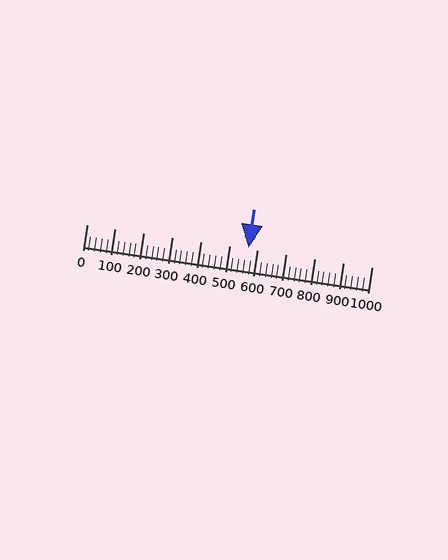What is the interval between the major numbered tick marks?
The major tick marks are spaced 100 units apart.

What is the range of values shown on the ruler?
The ruler shows values from 0 to 1000.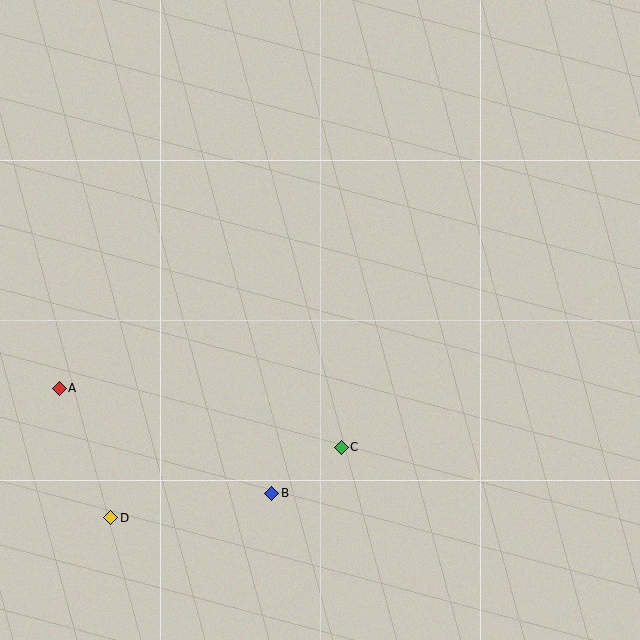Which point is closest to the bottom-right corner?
Point C is closest to the bottom-right corner.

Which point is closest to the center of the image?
Point C at (341, 447) is closest to the center.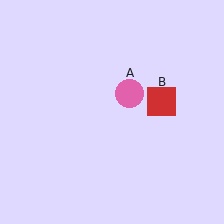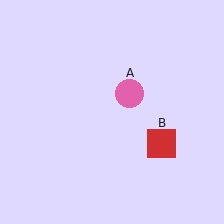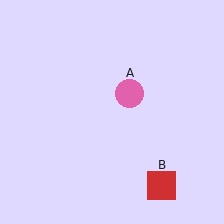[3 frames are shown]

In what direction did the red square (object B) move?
The red square (object B) moved down.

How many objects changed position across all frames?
1 object changed position: red square (object B).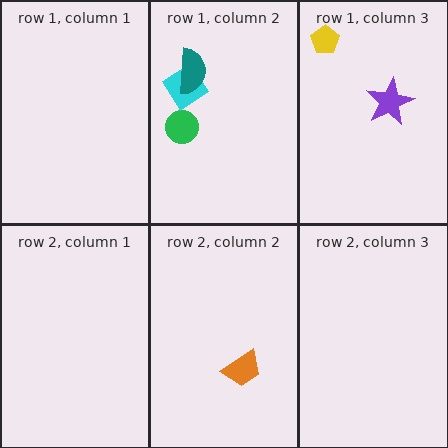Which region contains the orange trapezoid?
The row 2, column 2 region.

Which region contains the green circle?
The row 1, column 2 region.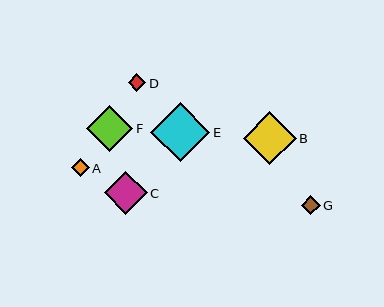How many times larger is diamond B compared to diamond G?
Diamond B is approximately 2.8 times the size of diamond G.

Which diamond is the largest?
Diamond E is the largest with a size of approximately 59 pixels.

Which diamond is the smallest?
Diamond D is the smallest with a size of approximately 17 pixels.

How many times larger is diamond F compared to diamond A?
Diamond F is approximately 2.6 times the size of diamond A.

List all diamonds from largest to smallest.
From largest to smallest: E, B, F, C, G, A, D.